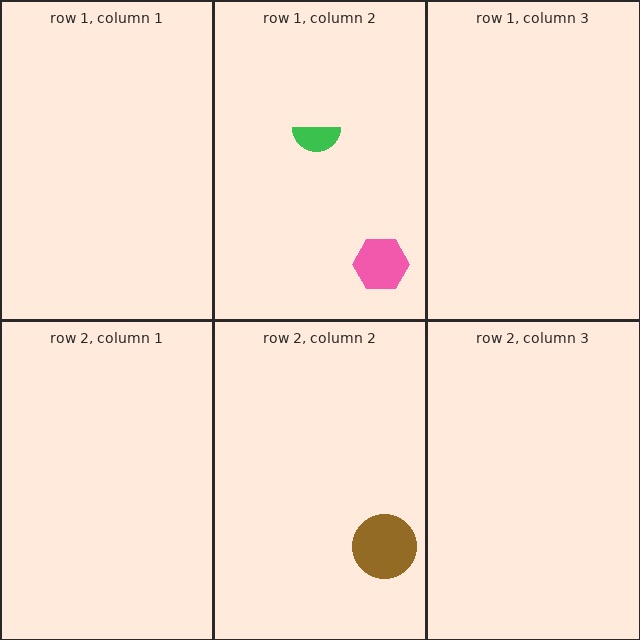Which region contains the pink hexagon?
The row 1, column 2 region.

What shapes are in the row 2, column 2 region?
The brown circle.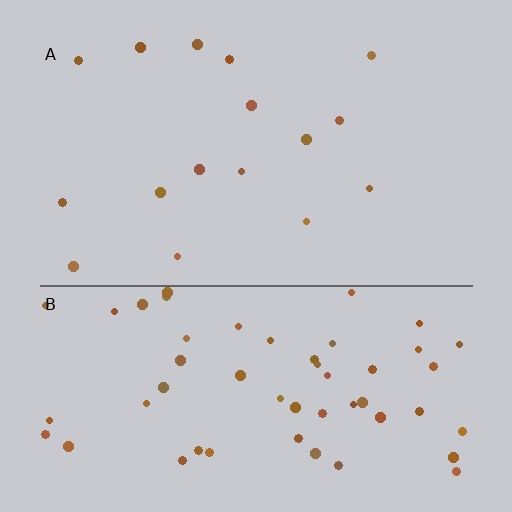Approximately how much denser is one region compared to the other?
Approximately 3.4× — region B over region A.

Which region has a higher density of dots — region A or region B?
B (the bottom).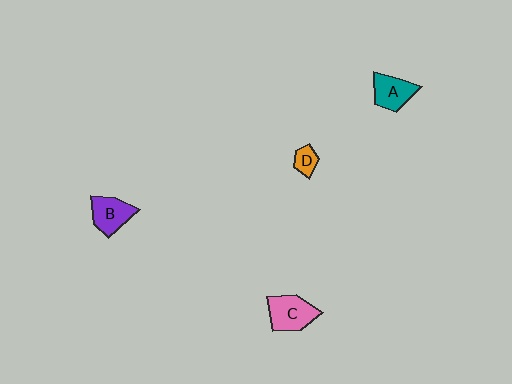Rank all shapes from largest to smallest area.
From largest to smallest: C (pink), B (purple), A (teal), D (orange).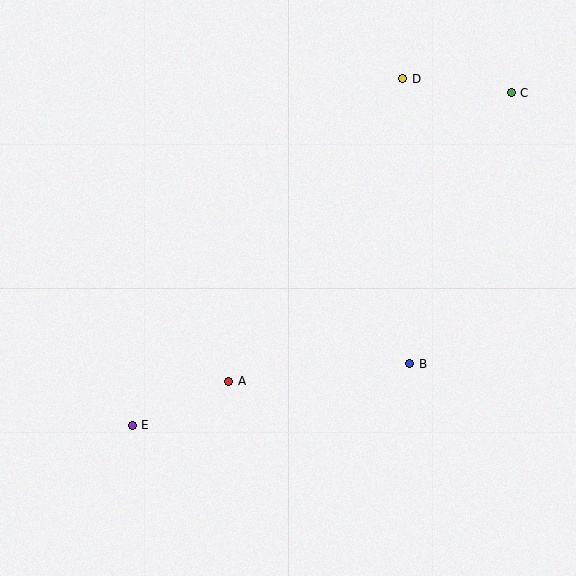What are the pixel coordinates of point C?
Point C is at (511, 93).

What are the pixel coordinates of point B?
Point B is at (410, 364).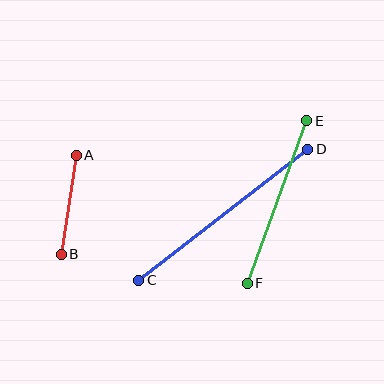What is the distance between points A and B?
The distance is approximately 100 pixels.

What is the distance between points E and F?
The distance is approximately 173 pixels.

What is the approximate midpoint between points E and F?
The midpoint is at approximately (277, 202) pixels.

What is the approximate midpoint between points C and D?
The midpoint is at approximately (223, 215) pixels.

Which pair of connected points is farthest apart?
Points C and D are farthest apart.